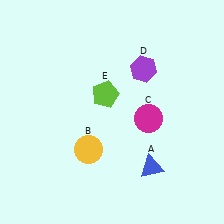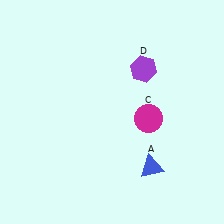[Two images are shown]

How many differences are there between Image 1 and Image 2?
There are 2 differences between the two images.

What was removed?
The lime pentagon (E), the yellow circle (B) were removed in Image 2.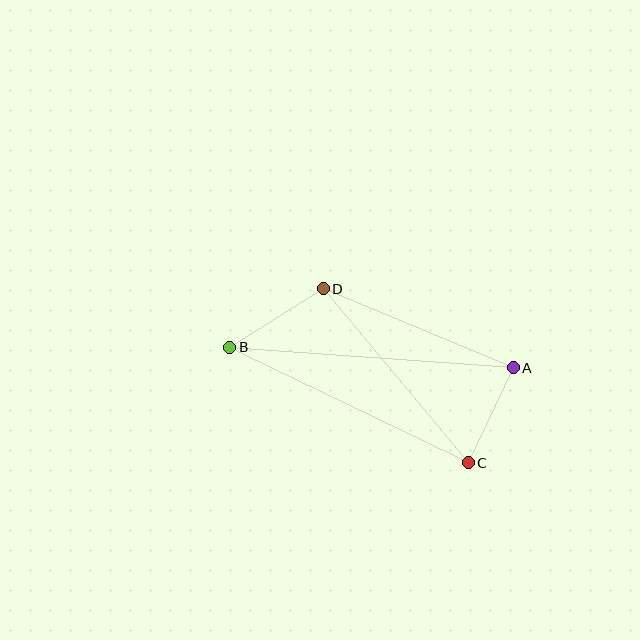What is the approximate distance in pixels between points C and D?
The distance between C and D is approximately 226 pixels.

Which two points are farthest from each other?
Points A and B are farthest from each other.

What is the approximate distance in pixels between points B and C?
The distance between B and C is approximately 265 pixels.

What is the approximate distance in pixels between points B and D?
The distance between B and D is approximately 110 pixels.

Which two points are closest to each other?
Points A and C are closest to each other.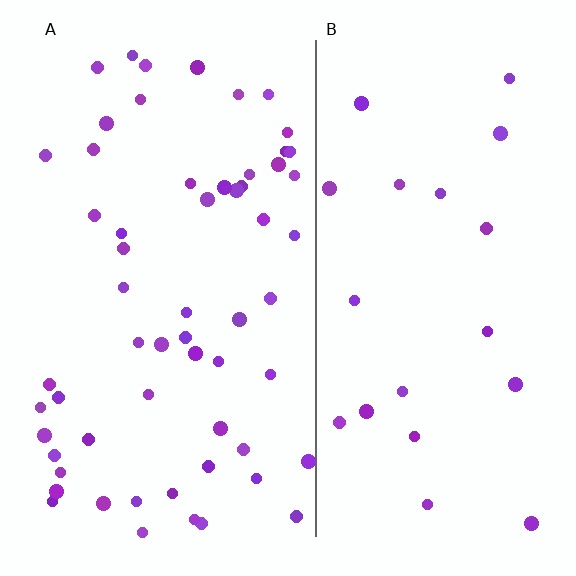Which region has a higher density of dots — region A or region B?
A (the left).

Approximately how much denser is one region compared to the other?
Approximately 2.9× — region A over region B.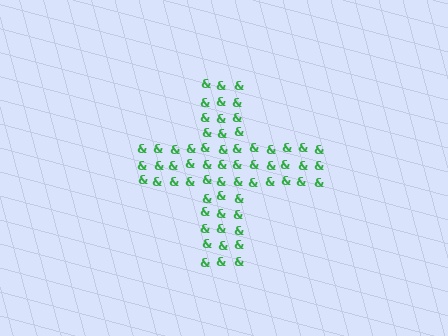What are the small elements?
The small elements are ampersands.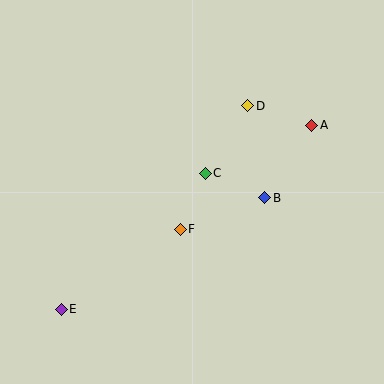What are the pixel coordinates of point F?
Point F is at (180, 229).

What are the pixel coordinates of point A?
Point A is at (312, 125).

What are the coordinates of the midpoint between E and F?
The midpoint between E and F is at (121, 269).